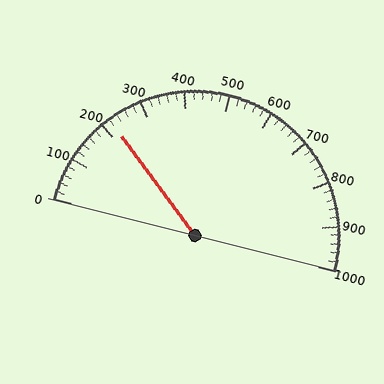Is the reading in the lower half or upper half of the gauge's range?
The reading is in the lower half of the range (0 to 1000).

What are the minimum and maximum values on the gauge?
The gauge ranges from 0 to 1000.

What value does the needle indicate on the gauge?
The needle indicates approximately 220.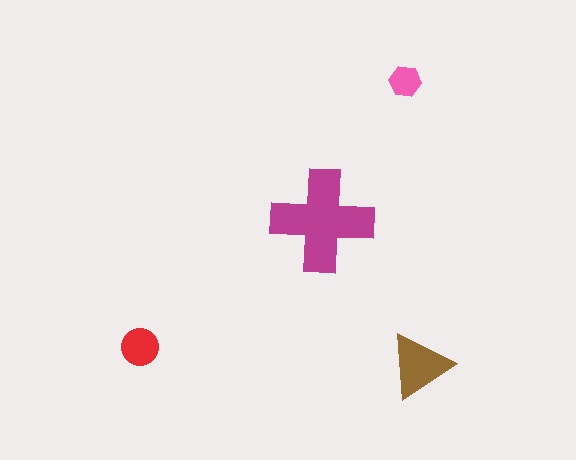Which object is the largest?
The magenta cross.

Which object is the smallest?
The pink hexagon.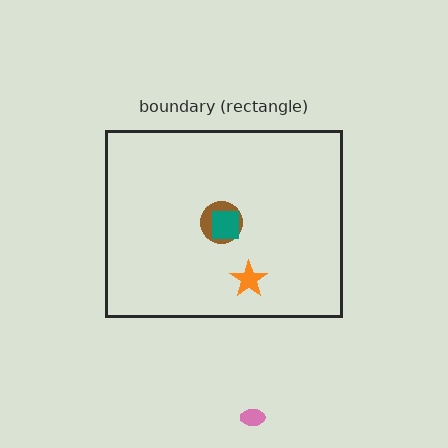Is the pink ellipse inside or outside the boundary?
Outside.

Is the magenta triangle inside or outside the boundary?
Inside.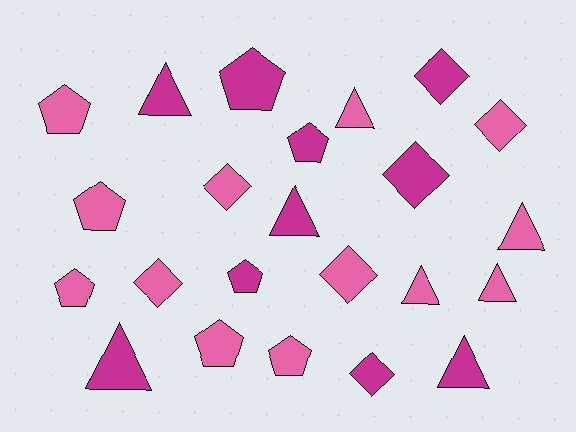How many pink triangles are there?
There are 4 pink triangles.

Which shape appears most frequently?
Triangle, with 8 objects.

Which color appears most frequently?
Pink, with 13 objects.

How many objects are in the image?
There are 23 objects.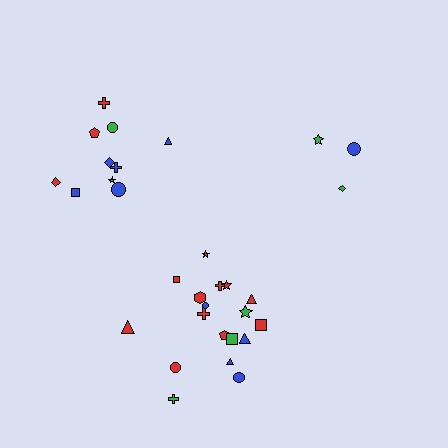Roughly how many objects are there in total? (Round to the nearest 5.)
Roughly 30 objects in total.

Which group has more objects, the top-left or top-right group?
The top-left group.